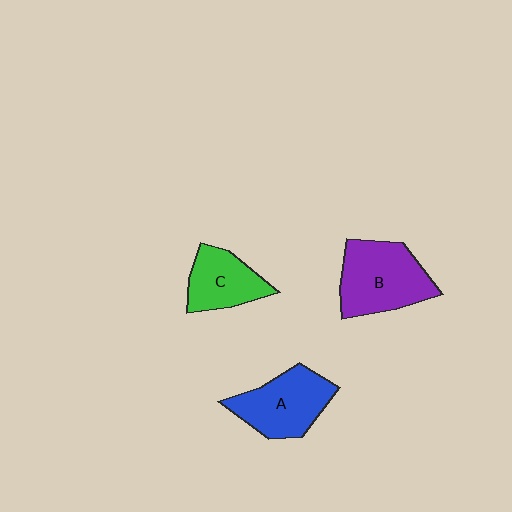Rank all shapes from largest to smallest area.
From largest to smallest: B (purple), A (blue), C (green).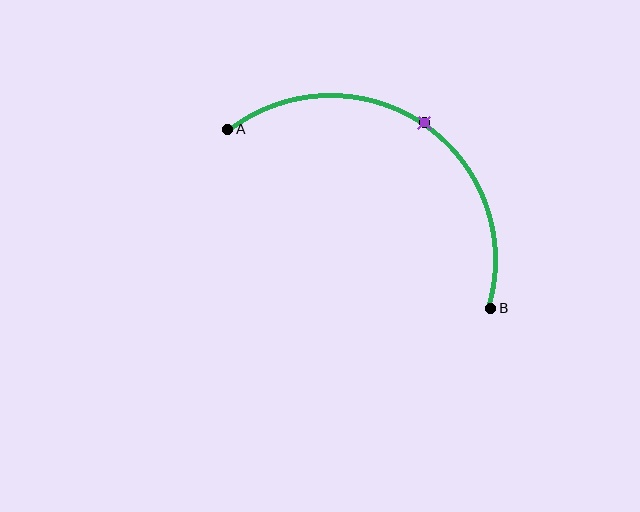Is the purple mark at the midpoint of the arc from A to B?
Yes. The purple mark lies on the arc at equal arc-length from both A and B — it is the arc midpoint.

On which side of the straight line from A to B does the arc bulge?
The arc bulges above and to the right of the straight line connecting A and B.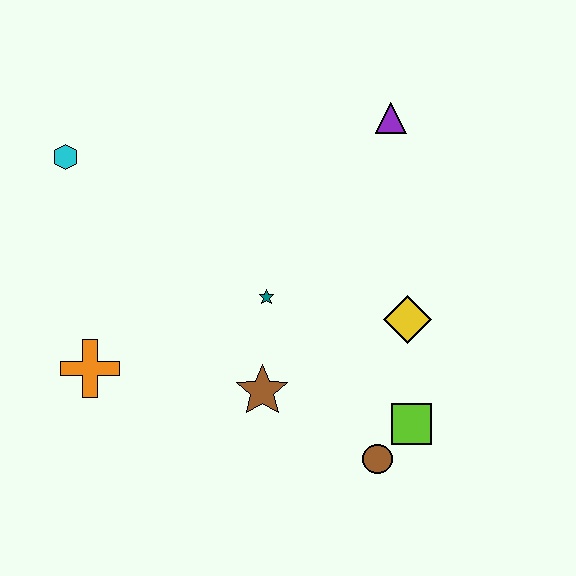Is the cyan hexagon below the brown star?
No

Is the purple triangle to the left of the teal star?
No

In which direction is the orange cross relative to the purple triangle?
The orange cross is to the left of the purple triangle.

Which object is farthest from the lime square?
The cyan hexagon is farthest from the lime square.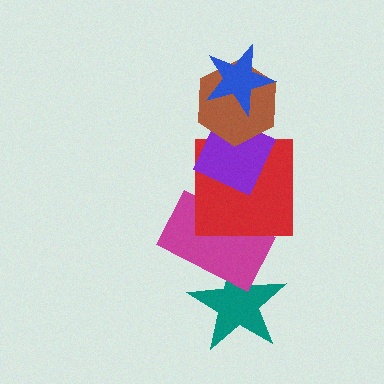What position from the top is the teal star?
The teal star is 6th from the top.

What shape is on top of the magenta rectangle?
The red square is on top of the magenta rectangle.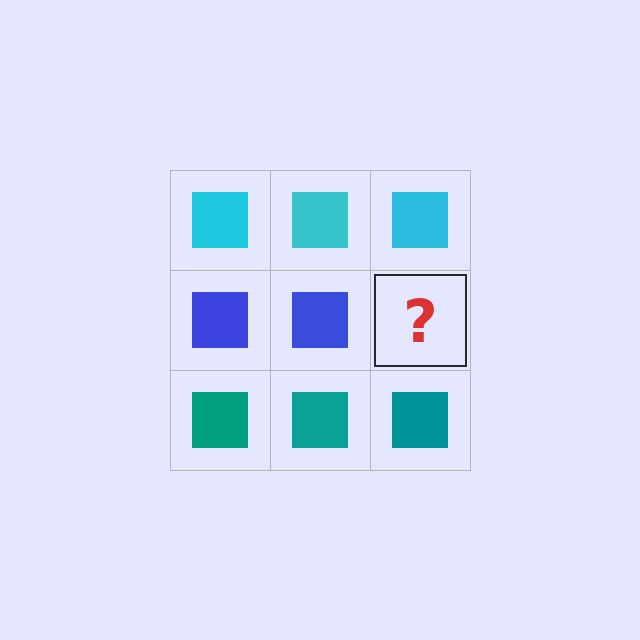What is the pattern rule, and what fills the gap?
The rule is that each row has a consistent color. The gap should be filled with a blue square.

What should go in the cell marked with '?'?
The missing cell should contain a blue square.